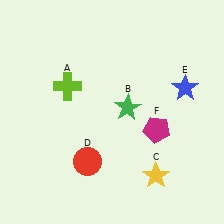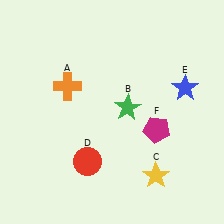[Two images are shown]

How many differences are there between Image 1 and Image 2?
There is 1 difference between the two images.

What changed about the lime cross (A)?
In Image 1, A is lime. In Image 2, it changed to orange.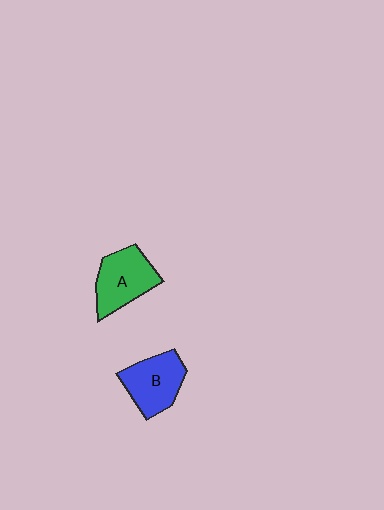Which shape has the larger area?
Shape A (green).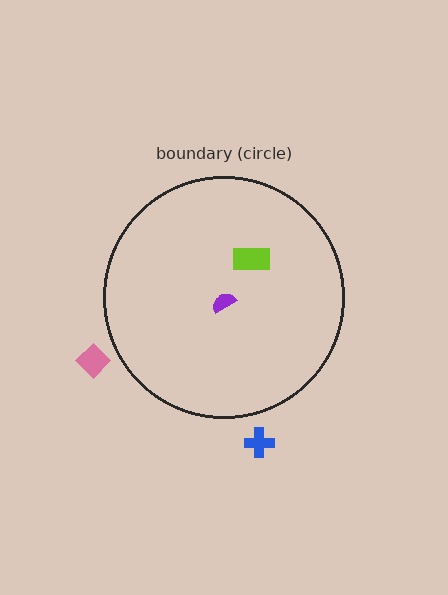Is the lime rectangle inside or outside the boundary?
Inside.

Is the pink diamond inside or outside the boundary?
Outside.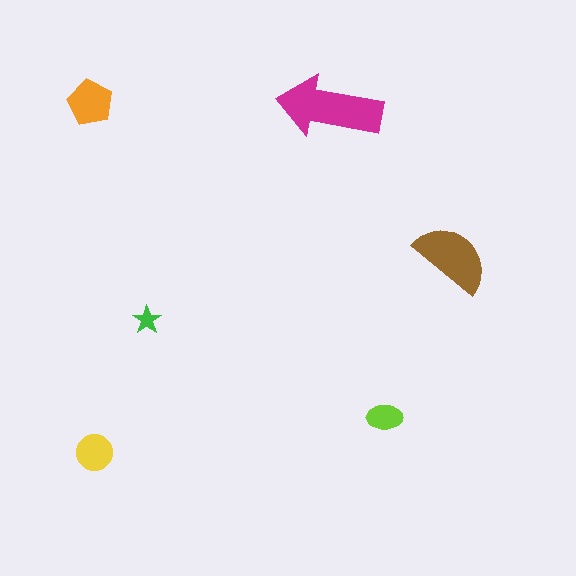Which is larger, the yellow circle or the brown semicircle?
The brown semicircle.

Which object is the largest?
The magenta arrow.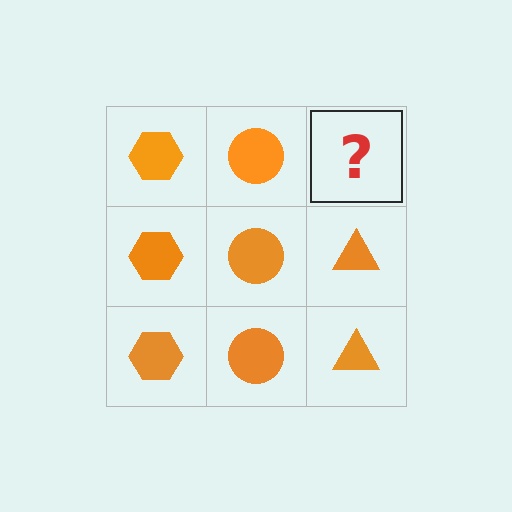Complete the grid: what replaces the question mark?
The question mark should be replaced with an orange triangle.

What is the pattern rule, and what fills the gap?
The rule is that each column has a consistent shape. The gap should be filled with an orange triangle.